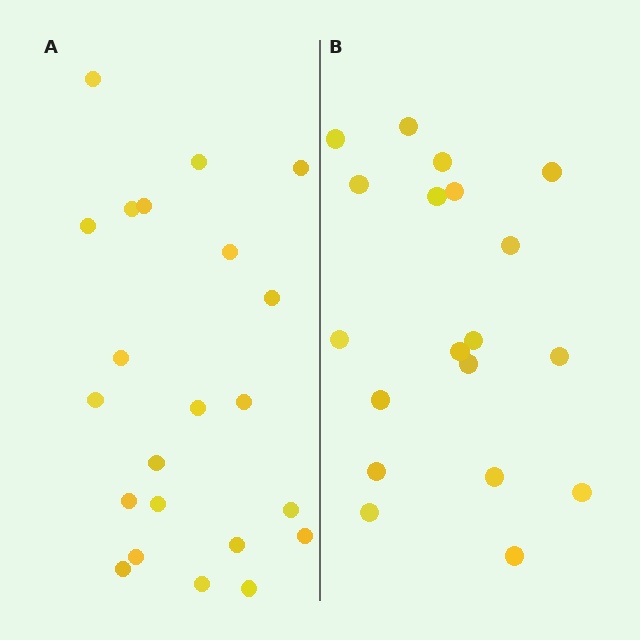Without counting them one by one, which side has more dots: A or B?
Region A (the left region) has more dots.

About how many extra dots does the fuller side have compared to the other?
Region A has just a few more — roughly 2 or 3 more dots than region B.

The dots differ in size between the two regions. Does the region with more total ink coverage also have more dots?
No. Region B has more total ink coverage because its dots are larger, but region A actually contains more individual dots. Total area can be misleading — the number of items is what matters here.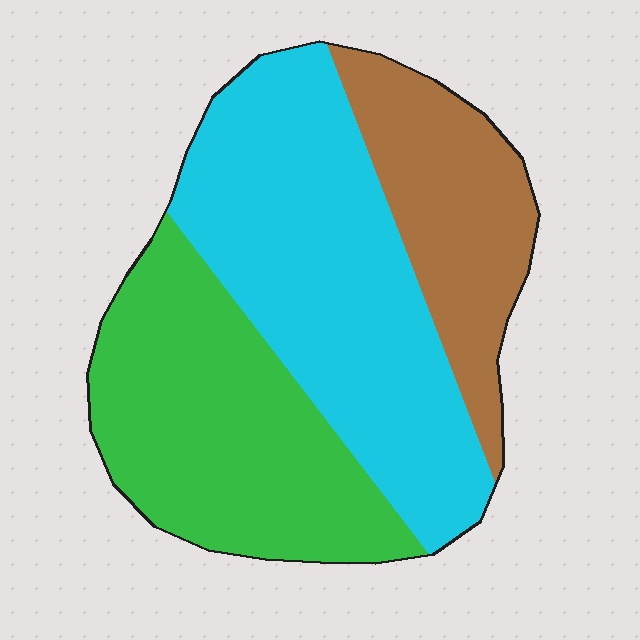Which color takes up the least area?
Brown, at roughly 20%.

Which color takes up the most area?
Cyan, at roughly 45%.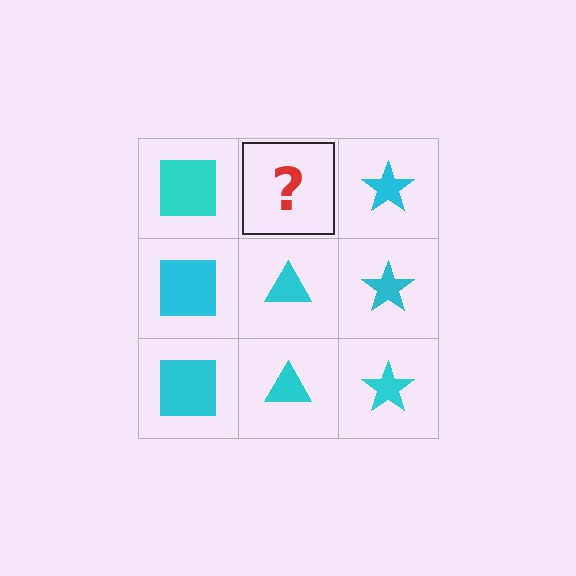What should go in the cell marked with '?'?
The missing cell should contain a cyan triangle.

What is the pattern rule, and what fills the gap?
The rule is that each column has a consistent shape. The gap should be filled with a cyan triangle.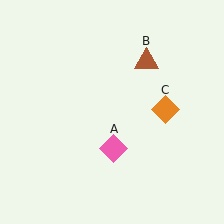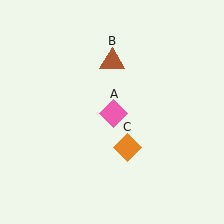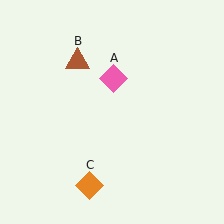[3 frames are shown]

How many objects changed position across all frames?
3 objects changed position: pink diamond (object A), brown triangle (object B), orange diamond (object C).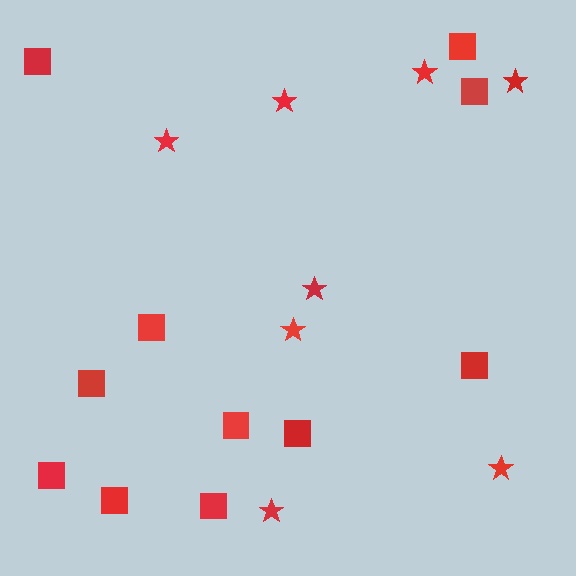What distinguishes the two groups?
There are 2 groups: one group of squares (11) and one group of stars (8).